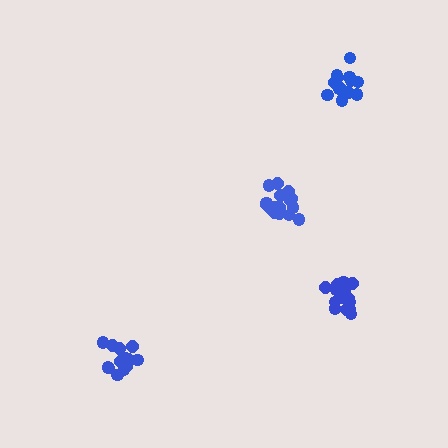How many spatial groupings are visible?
There are 4 spatial groupings.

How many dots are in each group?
Group 1: 17 dots, Group 2: 15 dots, Group 3: 14 dots, Group 4: 15 dots (61 total).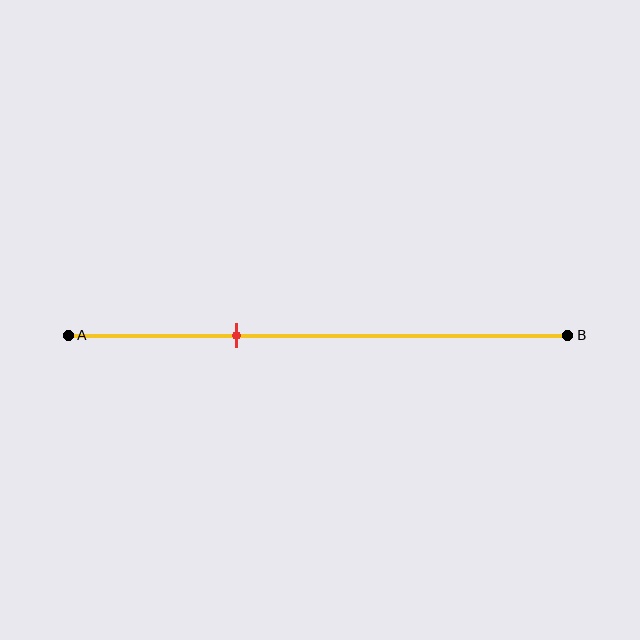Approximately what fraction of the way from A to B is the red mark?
The red mark is approximately 35% of the way from A to B.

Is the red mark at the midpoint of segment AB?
No, the mark is at about 35% from A, not at the 50% midpoint.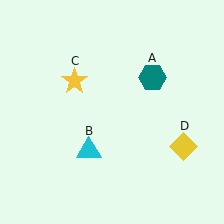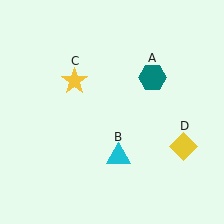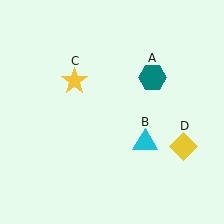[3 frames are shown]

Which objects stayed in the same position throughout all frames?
Teal hexagon (object A) and yellow star (object C) and yellow diamond (object D) remained stationary.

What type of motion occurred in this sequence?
The cyan triangle (object B) rotated counterclockwise around the center of the scene.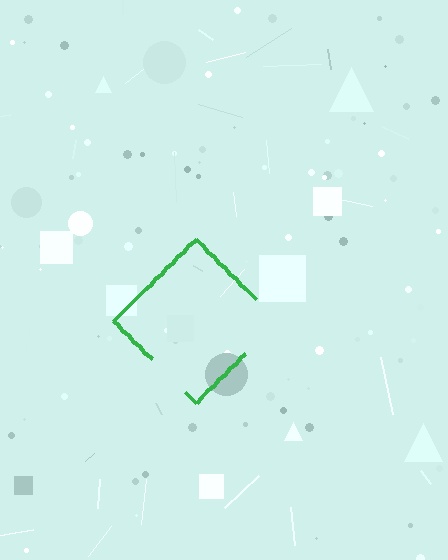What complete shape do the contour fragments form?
The contour fragments form a diamond.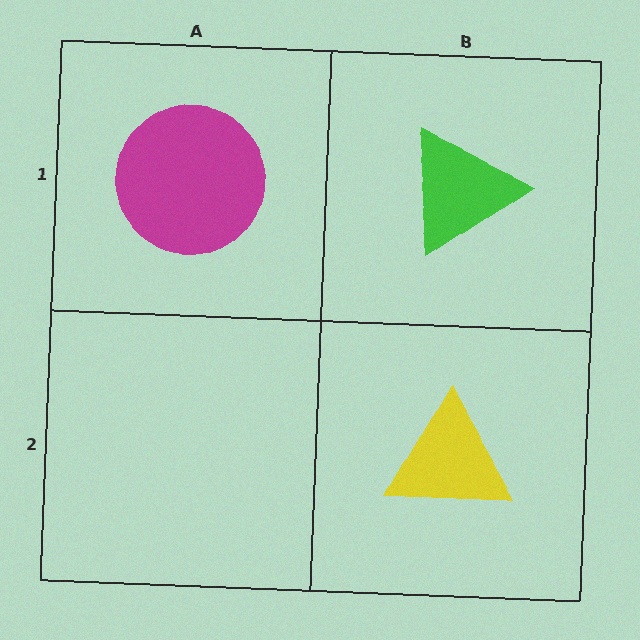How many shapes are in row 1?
2 shapes.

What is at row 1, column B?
A green triangle.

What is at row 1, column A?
A magenta circle.